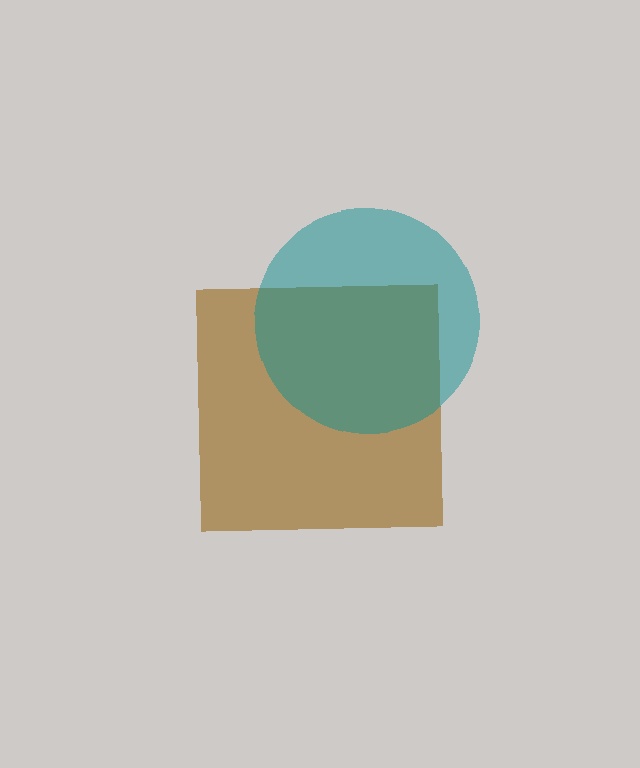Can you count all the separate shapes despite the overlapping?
Yes, there are 2 separate shapes.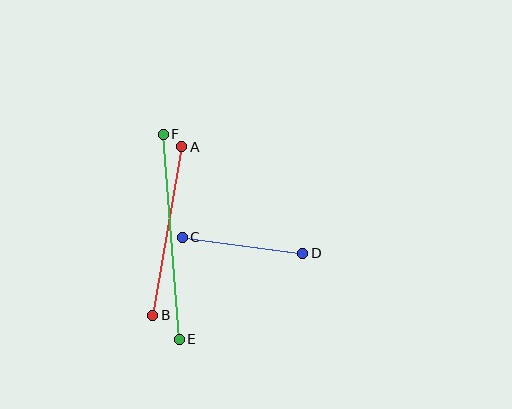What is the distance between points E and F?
The distance is approximately 205 pixels.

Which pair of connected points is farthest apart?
Points E and F are farthest apart.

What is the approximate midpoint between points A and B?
The midpoint is at approximately (167, 231) pixels.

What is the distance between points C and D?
The distance is approximately 121 pixels.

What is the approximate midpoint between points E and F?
The midpoint is at approximately (171, 237) pixels.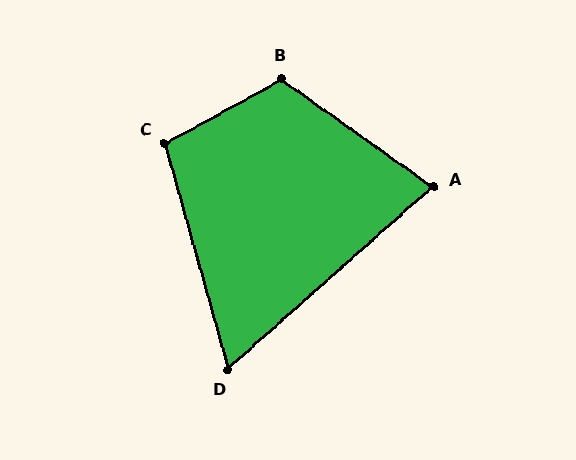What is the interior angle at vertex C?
Approximately 103 degrees (obtuse).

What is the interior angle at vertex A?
Approximately 77 degrees (acute).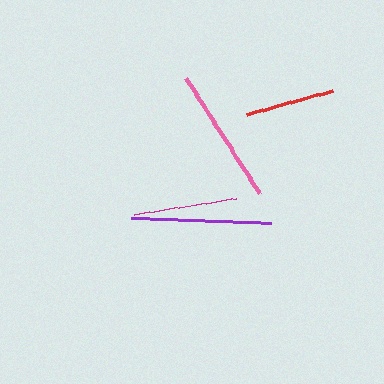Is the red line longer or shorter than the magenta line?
The magenta line is longer than the red line.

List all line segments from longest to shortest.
From longest to shortest: purple, pink, magenta, red.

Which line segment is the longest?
The purple line is the longest at approximately 140 pixels.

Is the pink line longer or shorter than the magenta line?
The pink line is longer than the magenta line.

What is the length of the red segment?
The red segment is approximately 90 pixels long.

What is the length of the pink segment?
The pink segment is approximately 138 pixels long.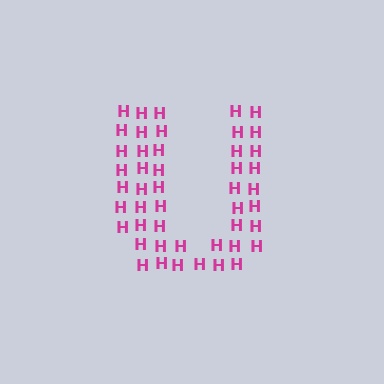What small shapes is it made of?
It is made of small letter H's.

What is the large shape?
The large shape is the letter U.